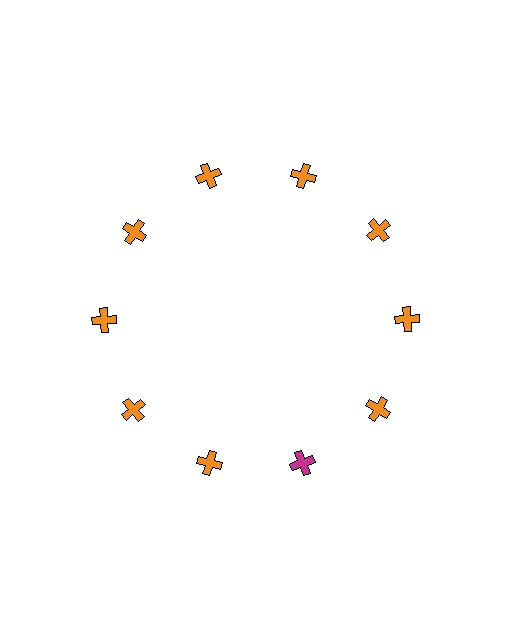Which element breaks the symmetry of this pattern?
The magenta cross at roughly the 5 o'clock position breaks the symmetry. All other shapes are orange crosses.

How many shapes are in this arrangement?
There are 10 shapes arranged in a ring pattern.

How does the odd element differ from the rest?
It has a different color: magenta instead of orange.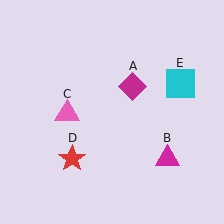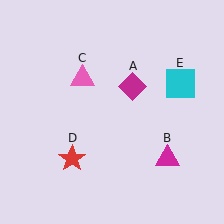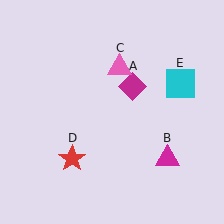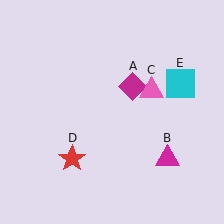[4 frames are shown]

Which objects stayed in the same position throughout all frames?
Magenta diamond (object A) and magenta triangle (object B) and red star (object D) and cyan square (object E) remained stationary.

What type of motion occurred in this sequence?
The pink triangle (object C) rotated clockwise around the center of the scene.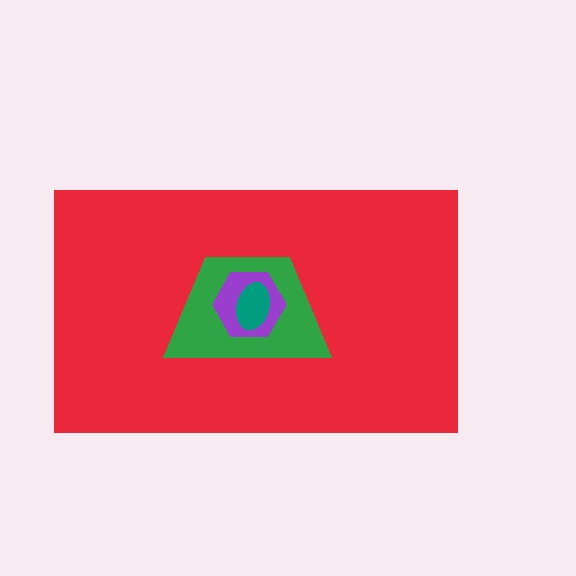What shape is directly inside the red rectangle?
The green trapezoid.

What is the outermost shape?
The red rectangle.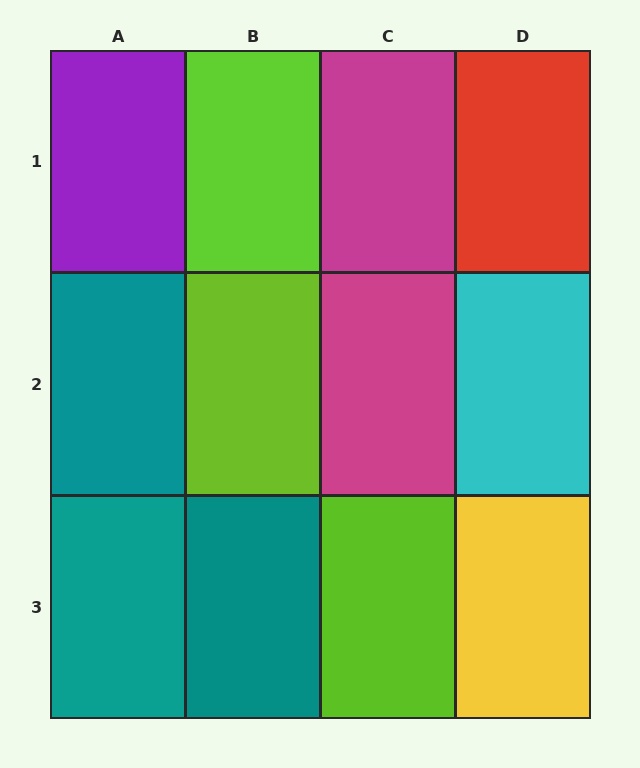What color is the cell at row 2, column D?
Cyan.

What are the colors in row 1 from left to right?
Purple, lime, magenta, red.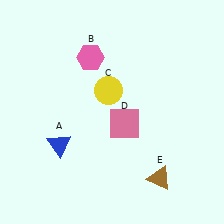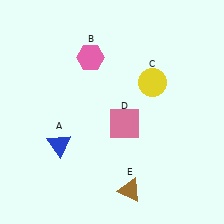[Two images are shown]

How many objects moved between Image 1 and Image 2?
2 objects moved between the two images.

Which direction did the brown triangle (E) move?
The brown triangle (E) moved left.